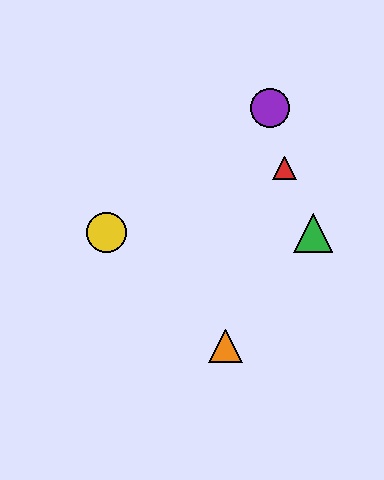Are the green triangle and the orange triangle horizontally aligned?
No, the green triangle is at y≈233 and the orange triangle is at y≈346.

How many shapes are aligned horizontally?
3 shapes (the blue circle, the green triangle, the yellow circle) are aligned horizontally.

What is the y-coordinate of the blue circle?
The blue circle is at y≈233.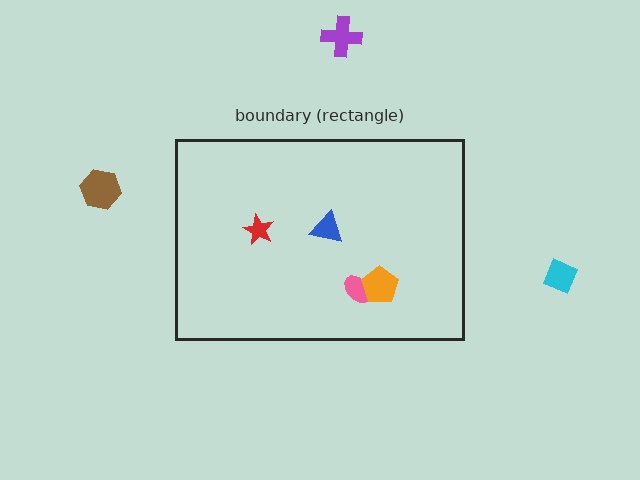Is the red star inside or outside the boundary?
Inside.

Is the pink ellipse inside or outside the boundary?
Inside.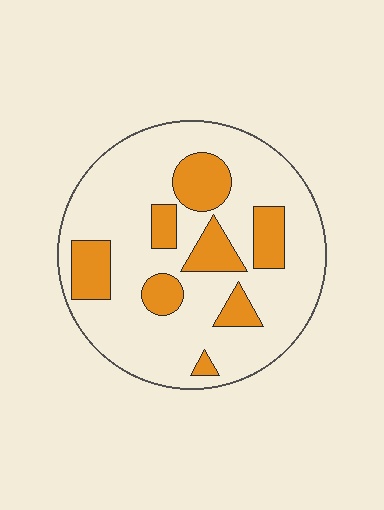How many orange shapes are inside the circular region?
8.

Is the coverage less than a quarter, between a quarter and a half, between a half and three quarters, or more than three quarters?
Less than a quarter.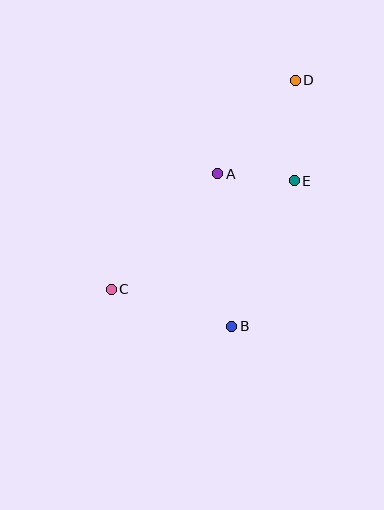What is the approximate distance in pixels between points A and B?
The distance between A and B is approximately 153 pixels.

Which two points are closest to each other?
Points A and E are closest to each other.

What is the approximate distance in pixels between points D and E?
The distance between D and E is approximately 100 pixels.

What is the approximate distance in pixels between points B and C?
The distance between B and C is approximately 126 pixels.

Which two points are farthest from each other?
Points C and D are farthest from each other.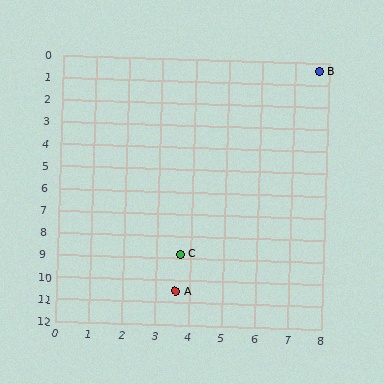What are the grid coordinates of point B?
Point B is at approximately (7.7, 0.4).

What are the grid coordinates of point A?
Point A is at approximately (3.6, 10.5).